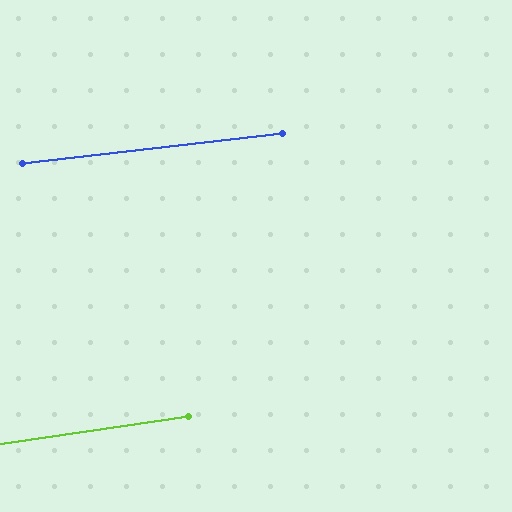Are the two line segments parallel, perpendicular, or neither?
Parallel — their directions differ by only 1.7°.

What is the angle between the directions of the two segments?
Approximately 2 degrees.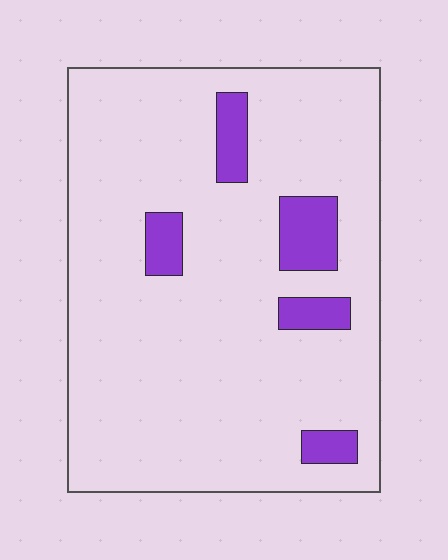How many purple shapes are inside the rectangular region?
5.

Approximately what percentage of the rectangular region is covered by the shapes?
Approximately 10%.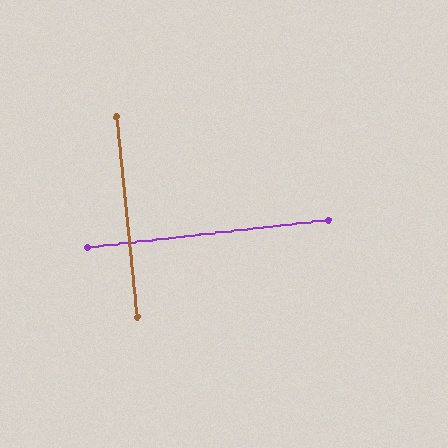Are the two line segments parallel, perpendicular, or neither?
Perpendicular — they meet at approximately 89°.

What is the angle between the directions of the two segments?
Approximately 89 degrees.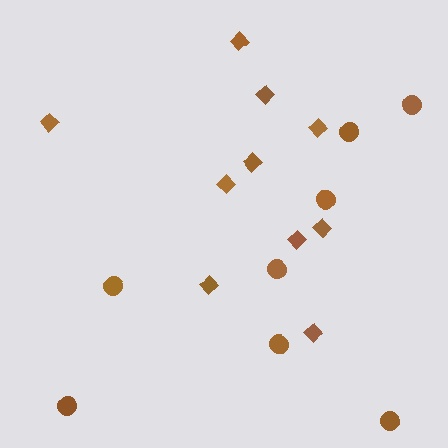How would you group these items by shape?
There are 2 groups: one group of diamonds (10) and one group of circles (8).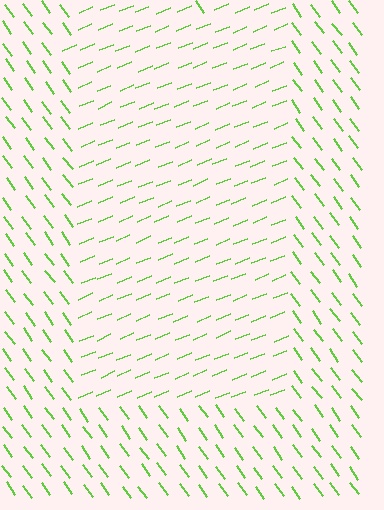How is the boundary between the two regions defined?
The boundary is defined purely by a change in line orientation (approximately 76 degrees difference). All lines are the same color and thickness.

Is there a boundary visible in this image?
Yes, there is a texture boundary formed by a change in line orientation.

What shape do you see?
I see a rectangle.